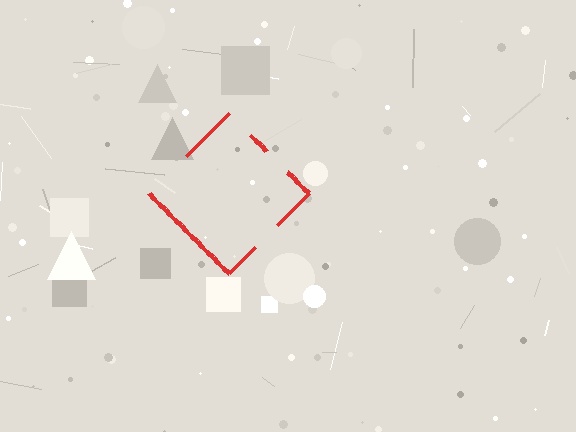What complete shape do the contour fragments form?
The contour fragments form a diamond.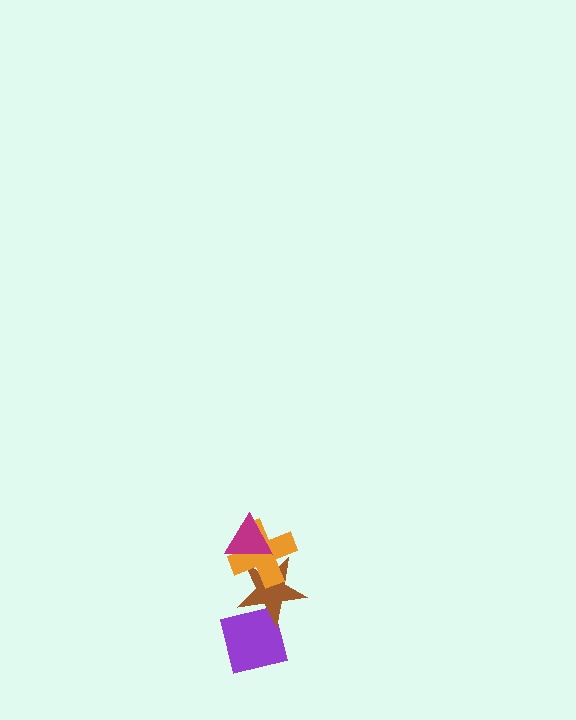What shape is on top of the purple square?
The brown star is on top of the purple square.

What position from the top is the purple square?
The purple square is 4th from the top.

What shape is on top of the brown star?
The orange cross is on top of the brown star.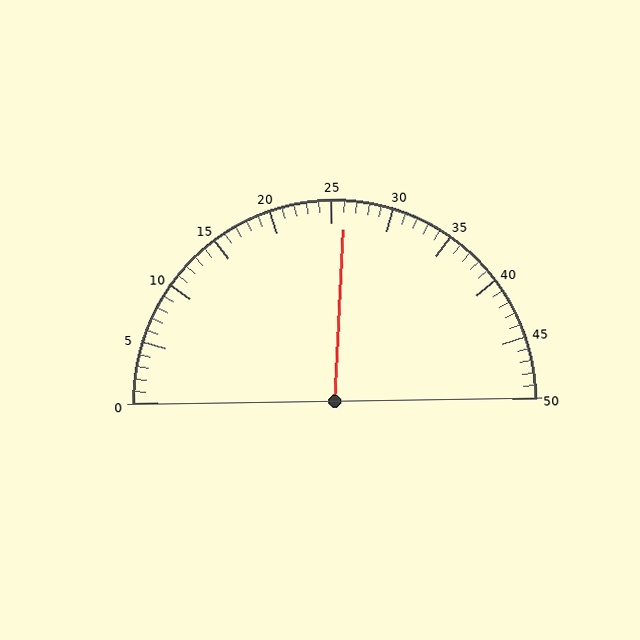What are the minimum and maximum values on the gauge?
The gauge ranges from 0 to 50.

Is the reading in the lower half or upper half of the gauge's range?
The reading is in the upper half of the range (0 to 50).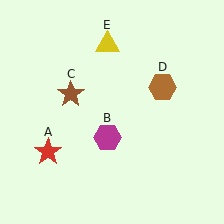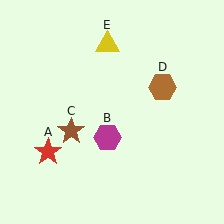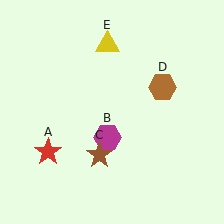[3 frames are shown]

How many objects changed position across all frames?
1 object changed position: brown star (object C).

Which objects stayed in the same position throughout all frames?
Red star (object A) and magenta hexagon (object B) and brown hexagon (object D) and yellow triangle (object E) remained stationary.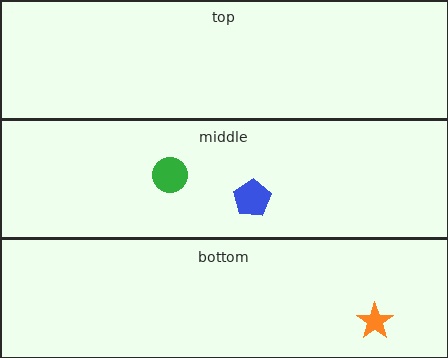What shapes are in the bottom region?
The orange star.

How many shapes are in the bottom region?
1.